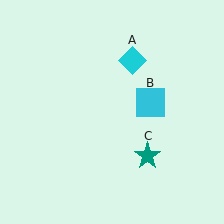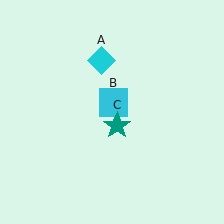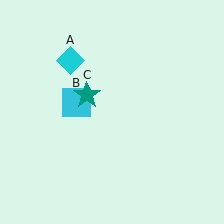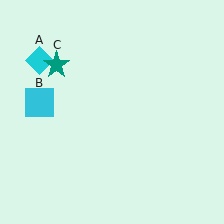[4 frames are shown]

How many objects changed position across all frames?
3 objects changed position: cyan diamond (object A), cyan square (object B), teal star (object C).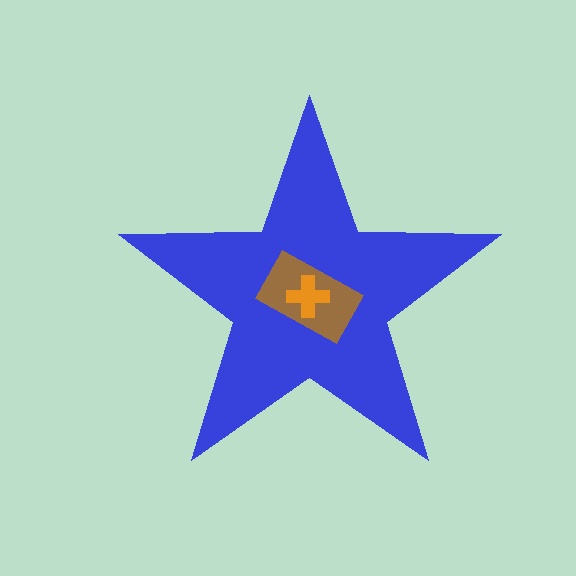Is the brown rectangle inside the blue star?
Yes.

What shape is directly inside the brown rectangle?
The orange cross.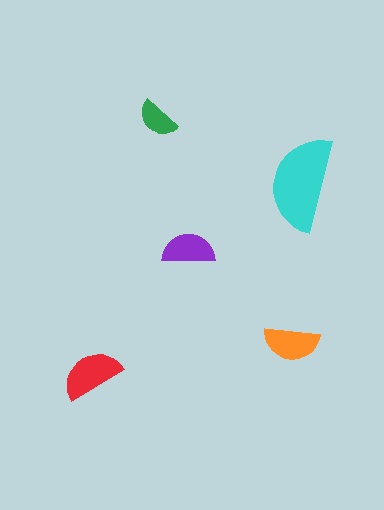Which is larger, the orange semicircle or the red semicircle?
The red one.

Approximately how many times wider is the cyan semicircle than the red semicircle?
About 1.5 times wider.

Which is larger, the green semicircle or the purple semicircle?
The purple one.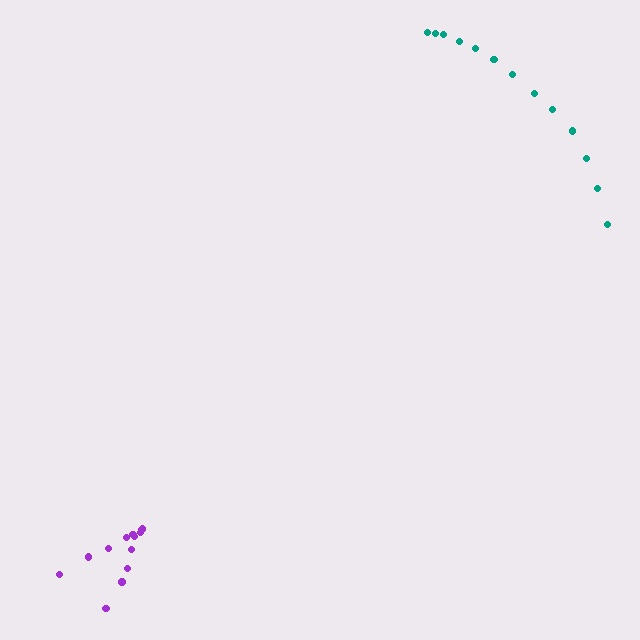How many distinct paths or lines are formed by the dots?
There are 2 distinct paths.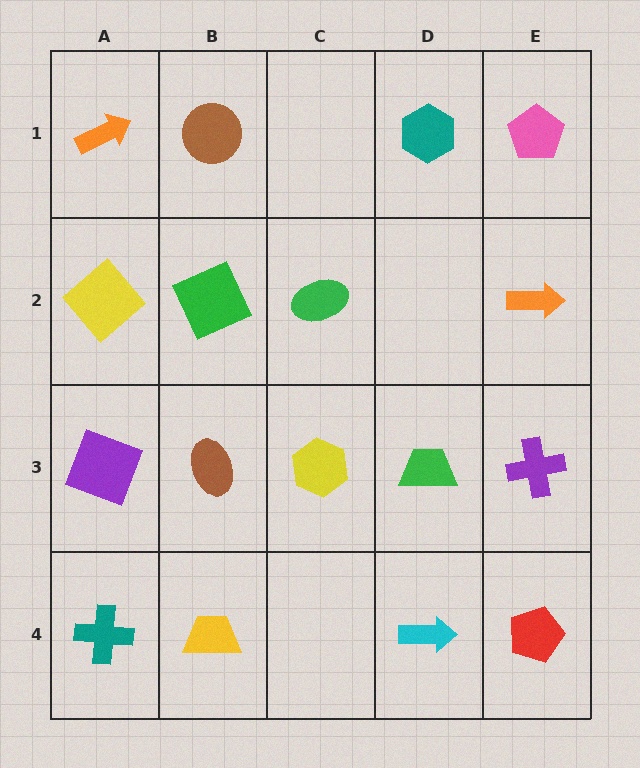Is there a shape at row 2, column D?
No, that cell is empty.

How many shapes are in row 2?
4 shapes.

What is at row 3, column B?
A brown ellipse.